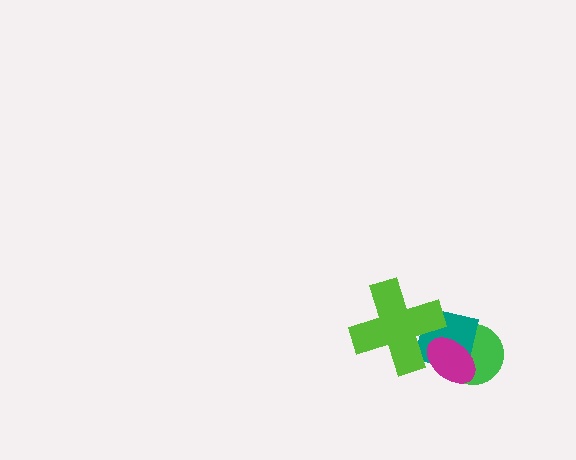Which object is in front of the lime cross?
The magenta ellipse is in front of the lime cross.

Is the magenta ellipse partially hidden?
No, no other shape covers it.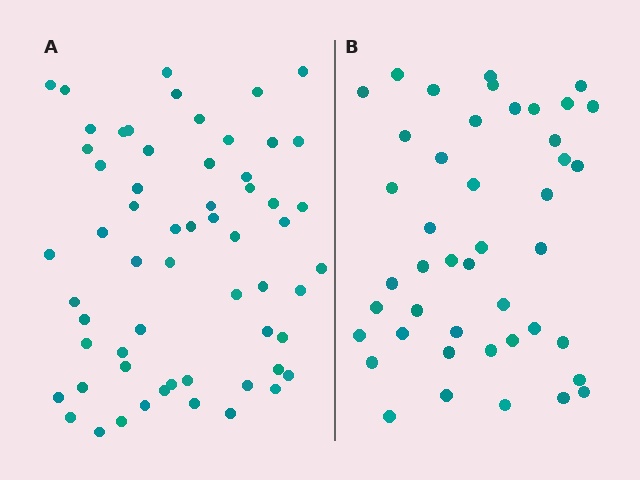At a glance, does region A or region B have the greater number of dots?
Region A (the left region) has more dots.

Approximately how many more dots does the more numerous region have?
Region A has approximately 15 more dots than region B.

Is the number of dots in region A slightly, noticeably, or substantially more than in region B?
Region A has noticeably more, but not dramatically so. The ratio is roughly 1.4 to 1.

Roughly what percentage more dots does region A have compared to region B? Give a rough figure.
About 35% more.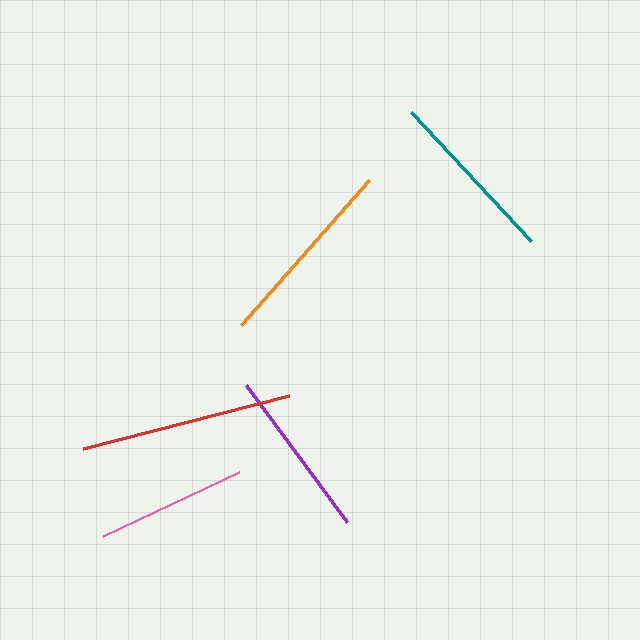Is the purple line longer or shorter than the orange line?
The orange line is longer than the purple line.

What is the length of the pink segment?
The pink segment is approximately 150 pixels long.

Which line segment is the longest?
The red line is the longest at approximately 213 pixels.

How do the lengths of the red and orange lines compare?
The red and orange lines are approximately the same length.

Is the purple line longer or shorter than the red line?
The red line is longer than the purple line.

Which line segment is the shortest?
The pink line is the shortest at approximately 150 pixels.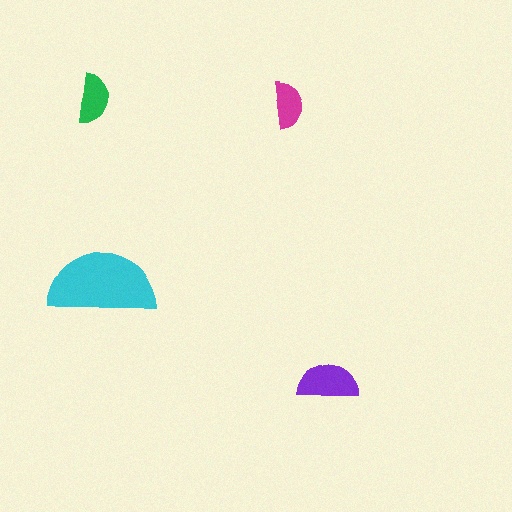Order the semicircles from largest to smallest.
the cyan one, the purple one, the green one, the magenta one.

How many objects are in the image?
There are 4 objects in the image.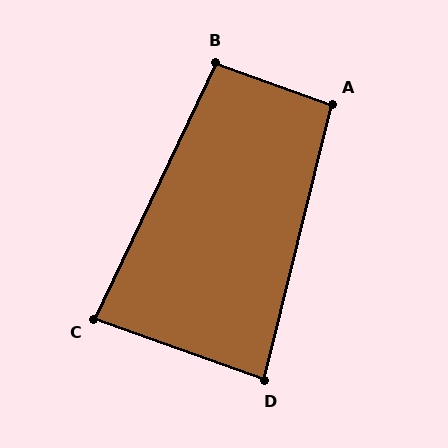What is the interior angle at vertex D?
Approximately 84 degrees (acute).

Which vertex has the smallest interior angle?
C, at approximately 84 degrees.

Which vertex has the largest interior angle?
A, at approximately 96 degrees.